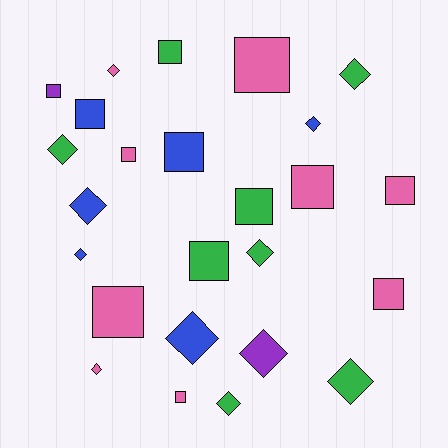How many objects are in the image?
There are 25 objects.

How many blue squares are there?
There are 2 blue squares.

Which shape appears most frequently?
Square, with 13 objects.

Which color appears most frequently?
Pink, with 9 objects.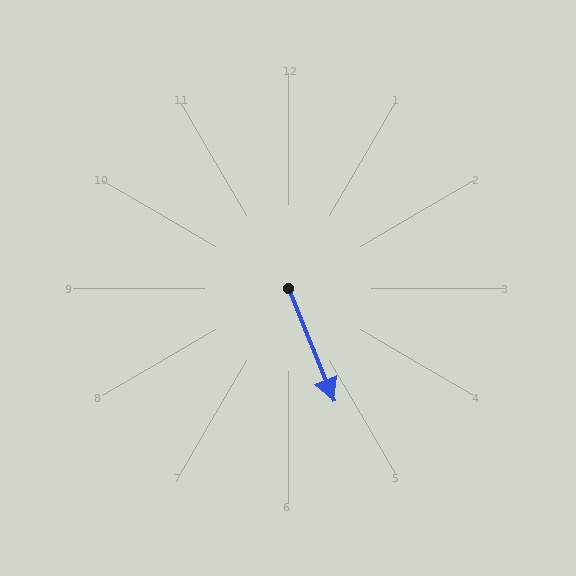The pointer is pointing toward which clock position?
Roughly 5 o'clock.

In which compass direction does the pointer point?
South.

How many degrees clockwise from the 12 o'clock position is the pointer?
Approximately 158 degrees.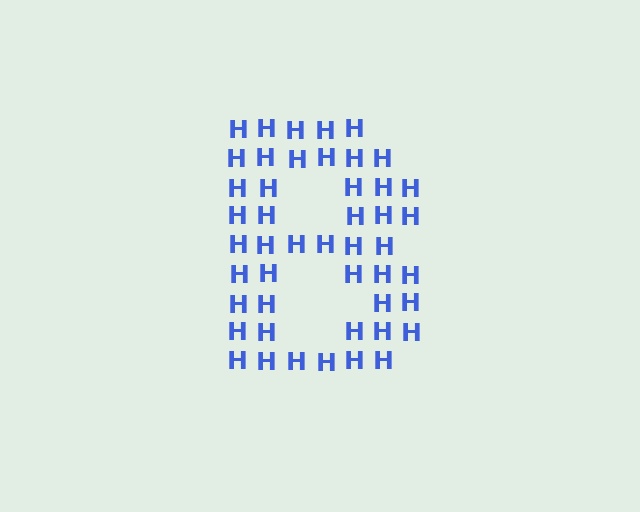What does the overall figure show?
The overall figure shows the letter B.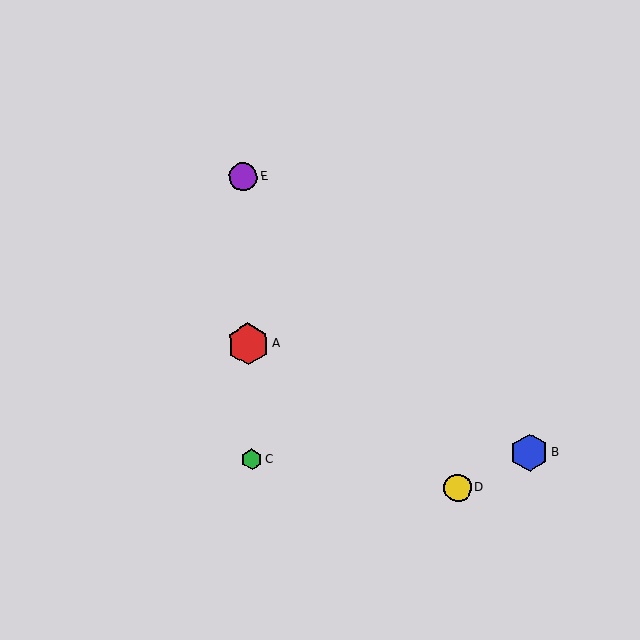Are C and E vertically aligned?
Yes, both are at x≈252.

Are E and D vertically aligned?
No, E is at x≈243 and D is at x≈458.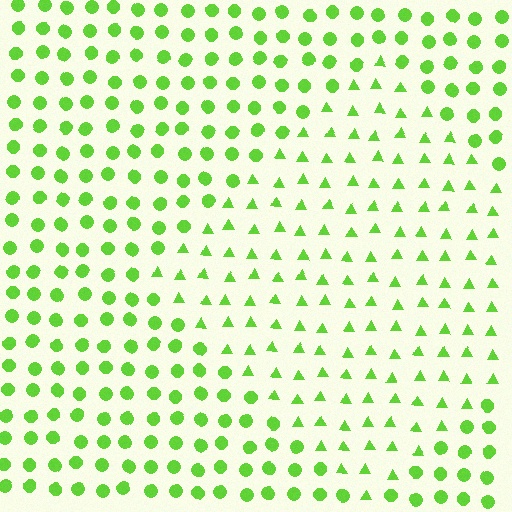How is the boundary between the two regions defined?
The boundary is defined by a change in element shape: triangles inside vs. circles outside. All elements share the same color and spacing.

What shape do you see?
I see a diamond.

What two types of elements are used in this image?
The image uses triangles inside the diamond region and circles outside it.